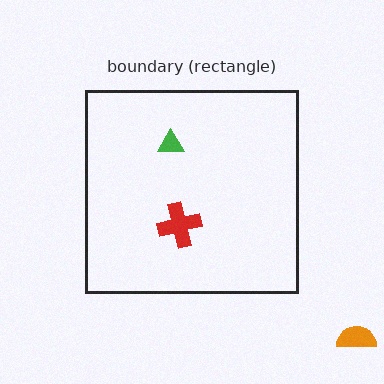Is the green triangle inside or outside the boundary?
Inside.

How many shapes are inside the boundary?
2 inside, 1 outside.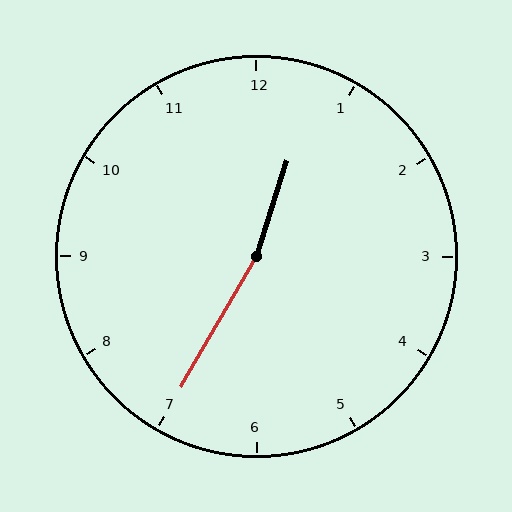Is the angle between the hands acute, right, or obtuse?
It is obtuse.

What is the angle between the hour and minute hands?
Approximately 168 degrees.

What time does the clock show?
12:35.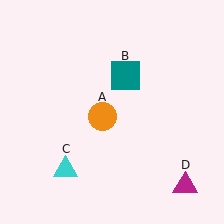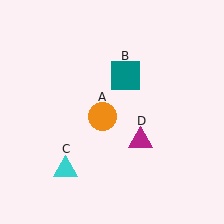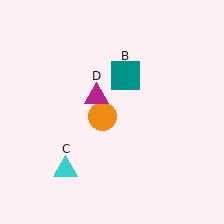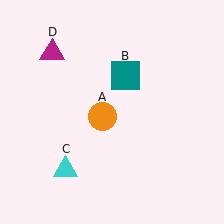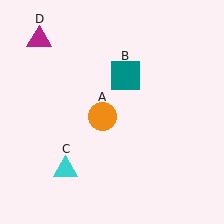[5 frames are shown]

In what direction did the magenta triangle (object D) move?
The magenta triangle (object D) moved up and to the left.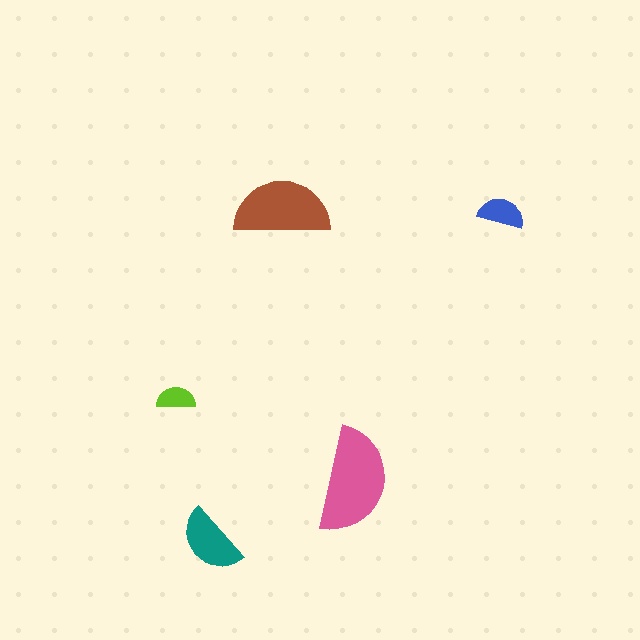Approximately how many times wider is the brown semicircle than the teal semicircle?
About 1.5 times wider.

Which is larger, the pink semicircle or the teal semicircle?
The pink one.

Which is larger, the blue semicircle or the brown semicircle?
The brown one.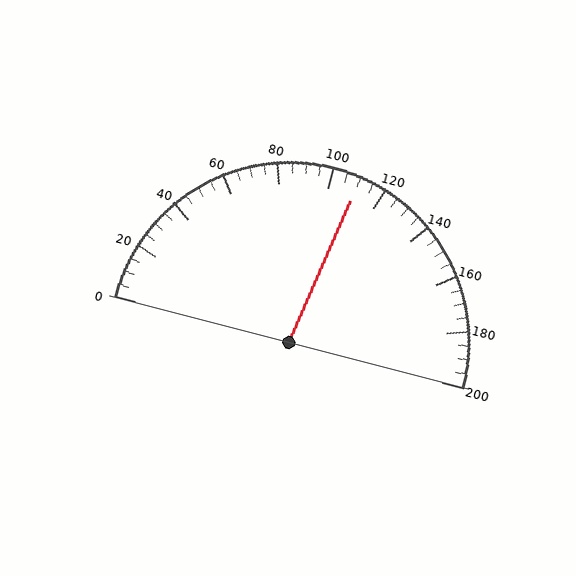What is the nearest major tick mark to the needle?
The nearest major tick mark is 120.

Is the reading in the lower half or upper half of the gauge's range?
The reading is in the upper half of the range (0 to 200).